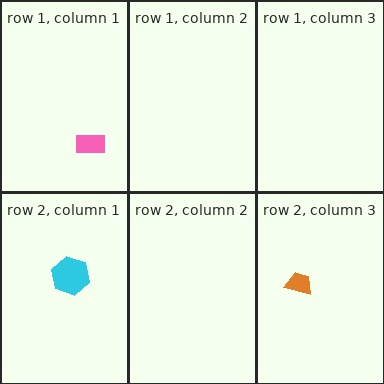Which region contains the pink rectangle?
The row 1, column 1 region.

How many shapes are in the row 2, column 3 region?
1.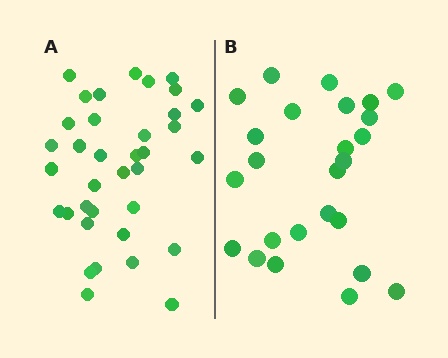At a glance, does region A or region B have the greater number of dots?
Region A (the left region) has more dots.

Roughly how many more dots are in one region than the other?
Region A has roughly 12 or so more dots than region B.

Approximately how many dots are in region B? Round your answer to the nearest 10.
About 20 dots. (The exact count is 25, which rounds to 20.)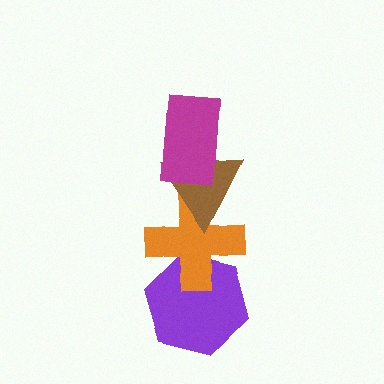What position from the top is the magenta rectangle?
The magenta rectangle is 1st from the top.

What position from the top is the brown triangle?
The brown triangle is 2nd from the top.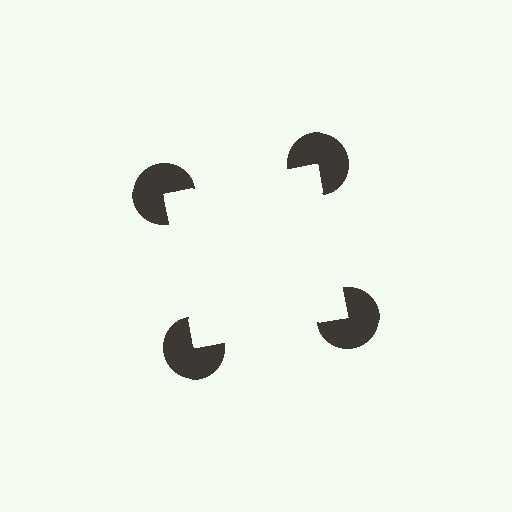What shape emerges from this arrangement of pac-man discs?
An illusory square — its edges are inferred from the aligned wedge cuts in the pac-man discs, not physically drawn.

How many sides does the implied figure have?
4 sides.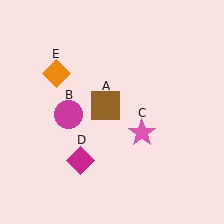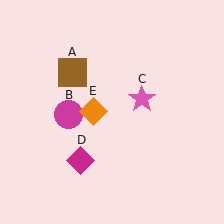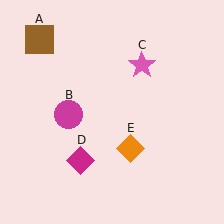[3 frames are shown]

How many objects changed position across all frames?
3 objects changed position: brown square (object A), pink star (object C), orange diamond (object E).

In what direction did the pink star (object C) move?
The pink star (object C) moved up.